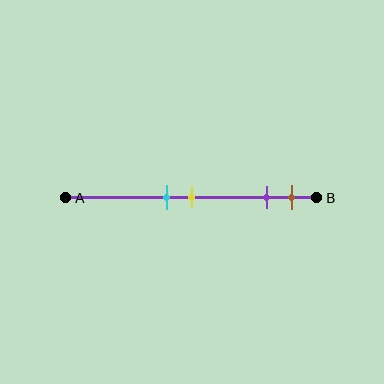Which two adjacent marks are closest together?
The cyan and yellow marks are the closest adjacent pair.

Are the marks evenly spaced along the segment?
No, the marks are not evenly spaced.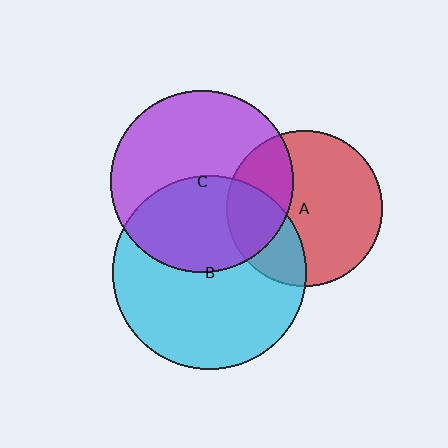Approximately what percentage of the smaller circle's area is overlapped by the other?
Approximately 30%.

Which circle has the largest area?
Circle B (cyan).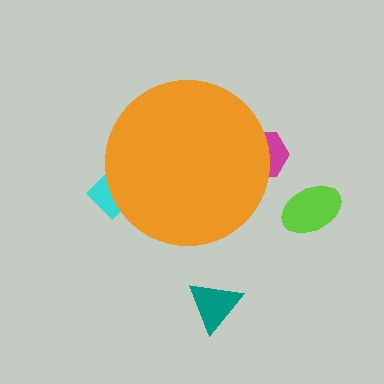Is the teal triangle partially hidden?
No, the teal triangle is fully visible.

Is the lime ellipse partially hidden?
No, the lime ellipse is fully visible.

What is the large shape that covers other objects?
An orange circle.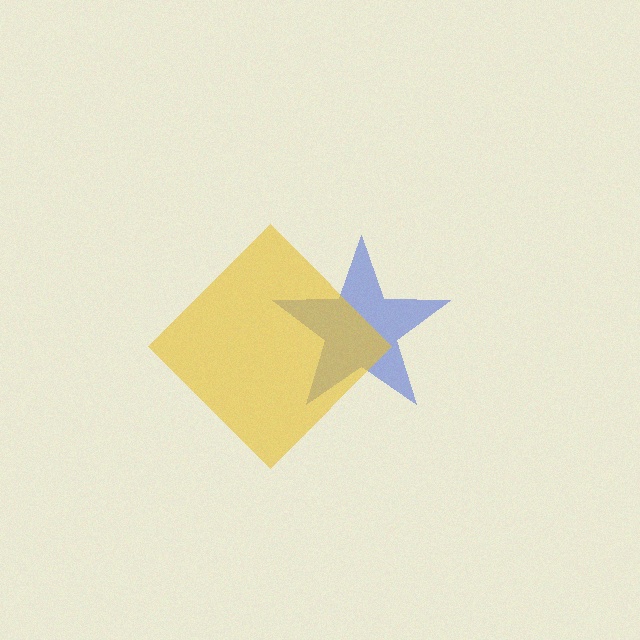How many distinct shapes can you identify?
There are 2 distinct shapes: a blue star, a yellow diamond.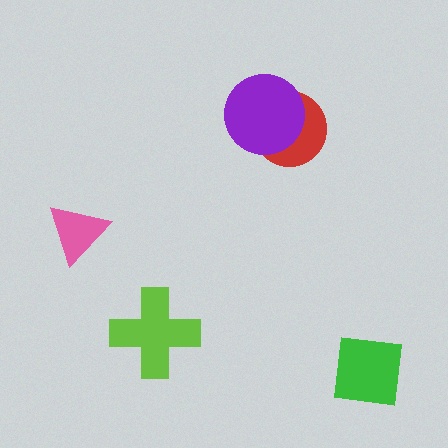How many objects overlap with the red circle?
1 object overlaps with the red circle.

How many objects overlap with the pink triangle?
0 objects overlap with the pink triangle.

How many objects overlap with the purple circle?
1 object overlaps with the purple circle.